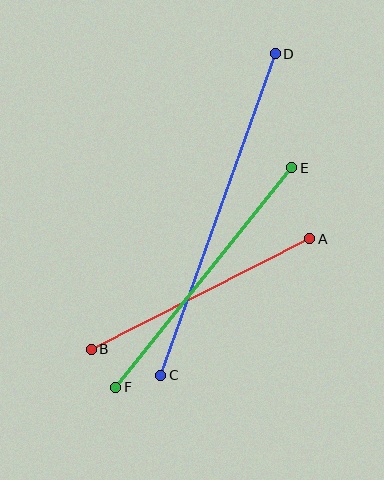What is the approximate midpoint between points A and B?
The midpoint is at approximately (201, 294) pixels.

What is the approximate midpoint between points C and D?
The midpoint is at approximately (218, 215) pixels.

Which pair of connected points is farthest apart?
Points C and D are farthest apart.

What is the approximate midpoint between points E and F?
The midpoint is at approximately (204, 277) pixels.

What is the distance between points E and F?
The distance is approximately 281 pixels.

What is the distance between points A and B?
The distance is approximately 245 pixels.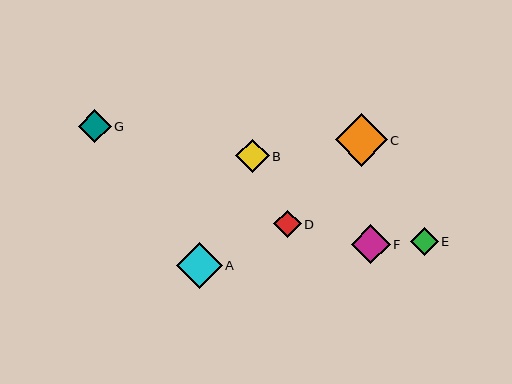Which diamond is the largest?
Diamond C is the largest with a size of approximately 52 pixels.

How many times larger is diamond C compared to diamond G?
Diamond C is approximately 1.6 times the size of diamond G.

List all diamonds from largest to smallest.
From largest to smallest: C, A, F, B, G, E, D.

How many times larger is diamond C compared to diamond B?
Diamond C is approximately 1.6 times the size of diamond B.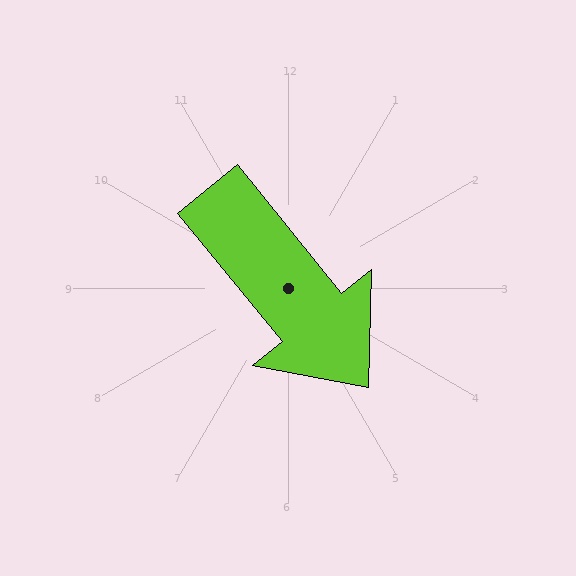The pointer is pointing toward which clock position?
Roughly 5 o'clock.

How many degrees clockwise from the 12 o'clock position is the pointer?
Approximately 141 degrees.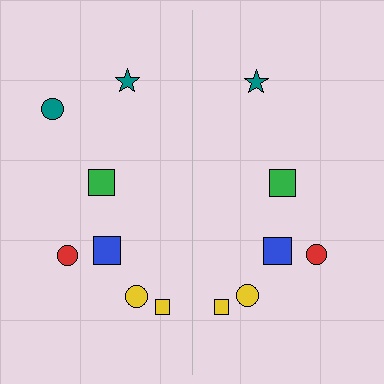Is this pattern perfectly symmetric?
No, the pattern is not perfectly symmetric. A teal circle is missing from the right side.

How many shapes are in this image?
There are 13 shapes in this image.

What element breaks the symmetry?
A teal circle is missing from the right side.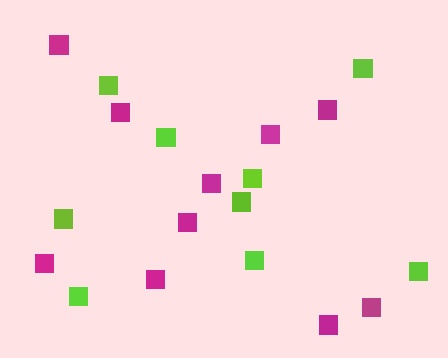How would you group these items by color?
There are 2 groups: one group of lime squares (9) and one group of magenta squares (10).